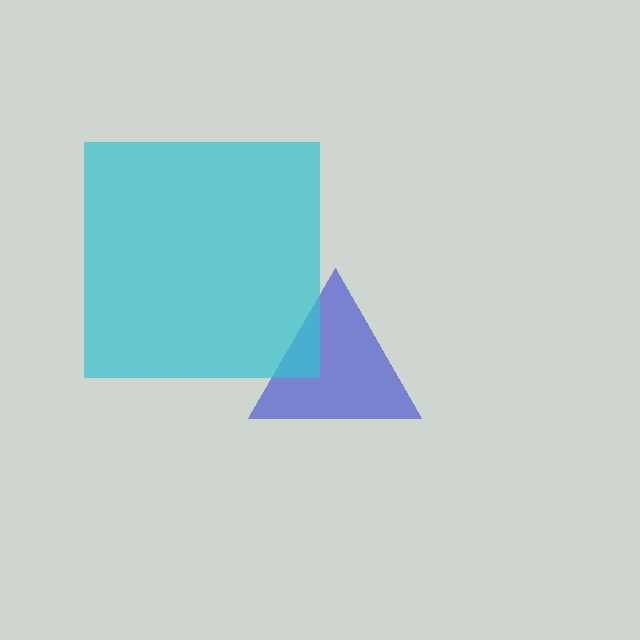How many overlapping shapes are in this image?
There are 2 overlapping shapes in the image.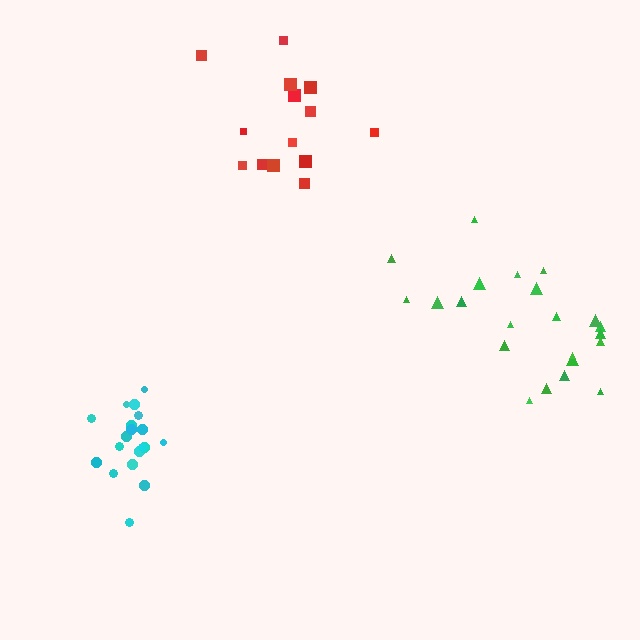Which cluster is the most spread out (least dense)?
Red.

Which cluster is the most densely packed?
Cyan.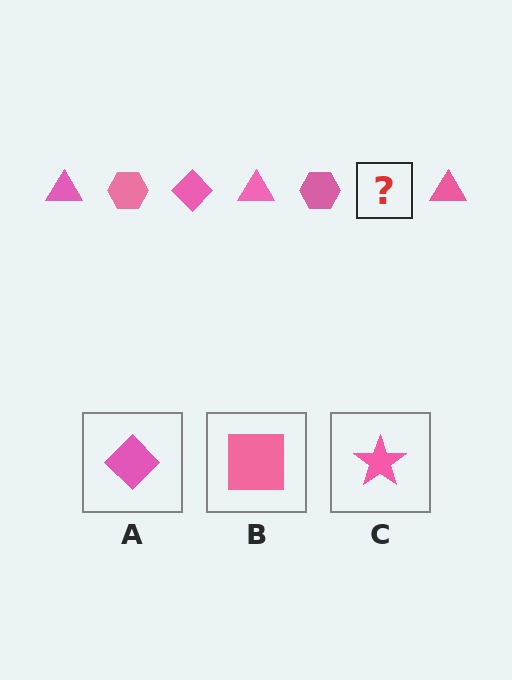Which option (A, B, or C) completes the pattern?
A.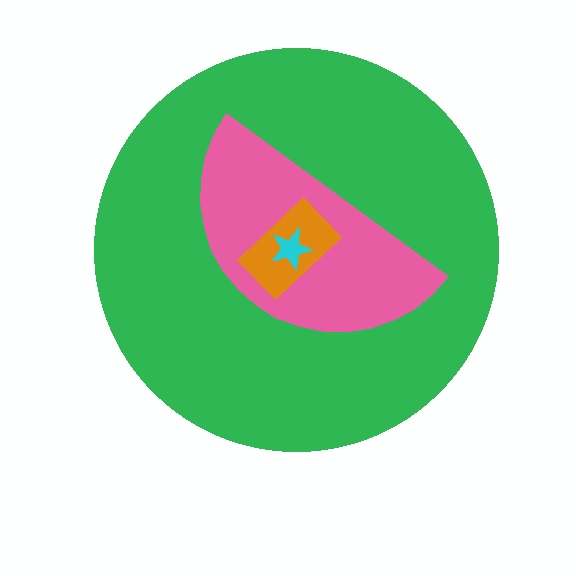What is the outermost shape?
The green circle.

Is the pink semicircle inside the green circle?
Yes.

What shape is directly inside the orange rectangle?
The cyan star.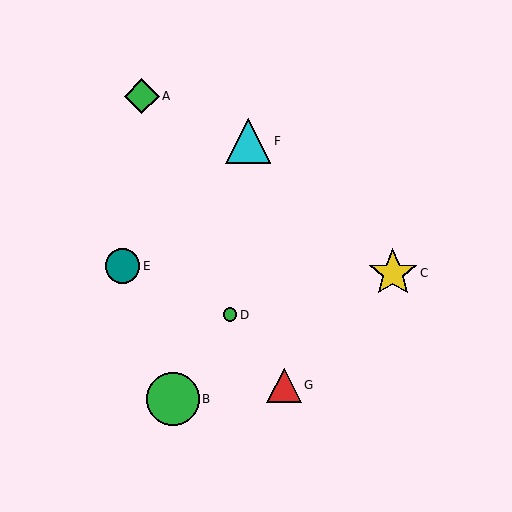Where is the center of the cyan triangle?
The center of the cyan triangle is at (248, 141).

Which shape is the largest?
The green circle (labeled B) is the largest.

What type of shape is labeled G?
Shape G is a red triangle.